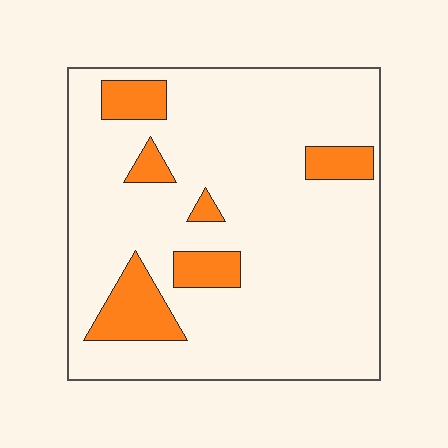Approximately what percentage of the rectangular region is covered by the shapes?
Approximately 15%.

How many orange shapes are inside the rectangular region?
6.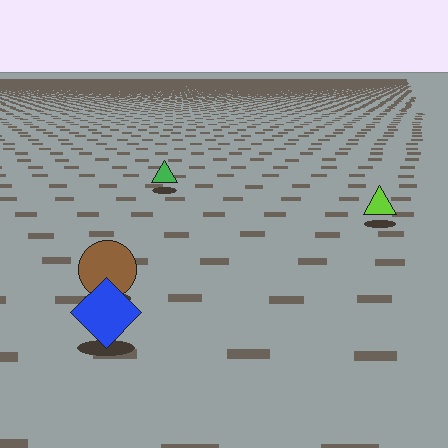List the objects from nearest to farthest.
From nearest to farthest: the blue diamond, the brown circle, the lime triangle, the green triangle.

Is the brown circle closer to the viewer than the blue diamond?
No. The blue diamond is closer — you can tell from the texture gradient: the ground texture is coarser near it.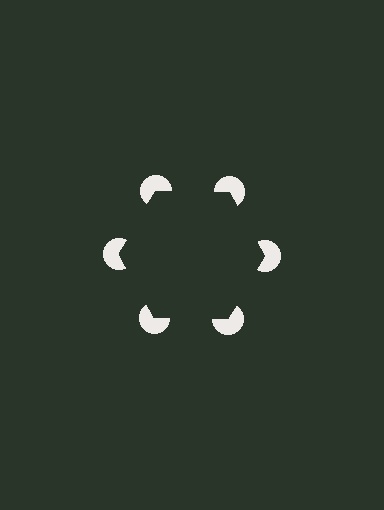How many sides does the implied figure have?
6 sides.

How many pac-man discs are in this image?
There are 6 — one at each vertex of the illusory hexagon.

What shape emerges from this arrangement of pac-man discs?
An illusory hexagon — its edges are inferred from the aligned wedge cuts in the pac-man discs, not physically drawn.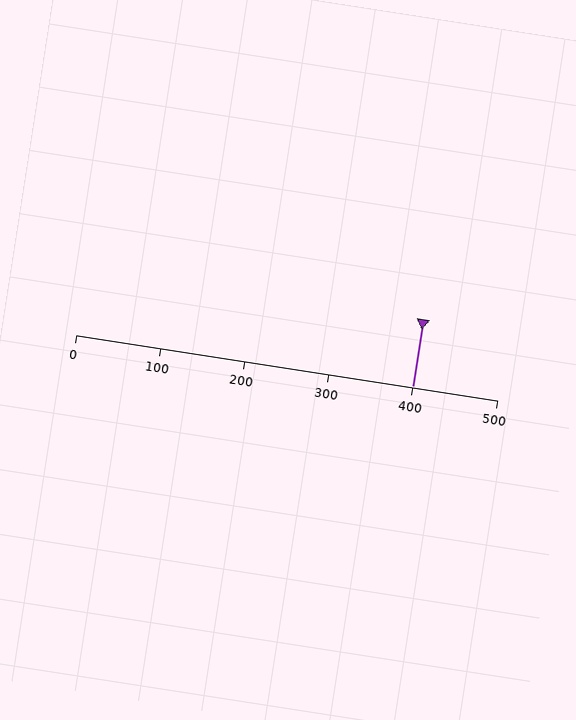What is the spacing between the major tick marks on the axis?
The major ticks are spaced 100 apart.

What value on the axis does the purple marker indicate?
The marker indicates approximately 400.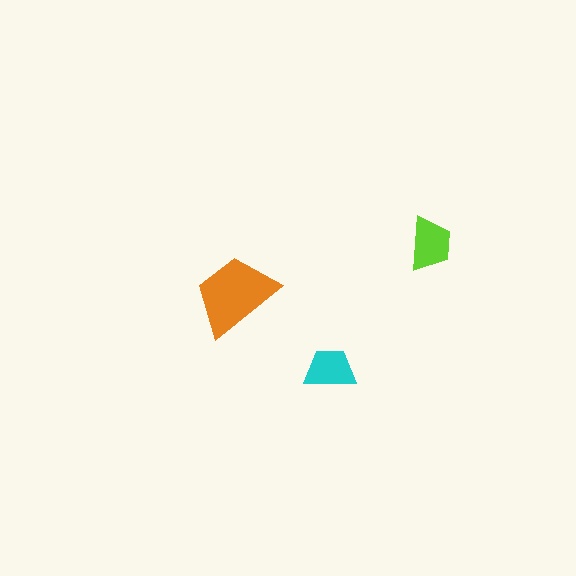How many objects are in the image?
There are 3 objects in the image.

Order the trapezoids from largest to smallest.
the orange one, the lime one, the cyan one.